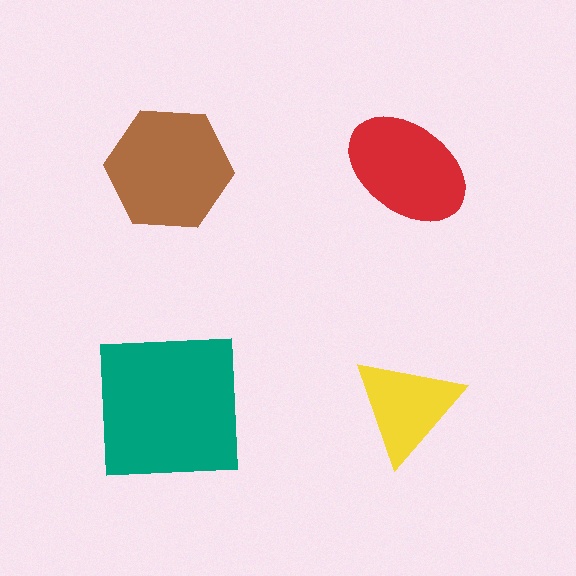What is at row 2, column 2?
A yellow triangle.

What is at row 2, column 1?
A teal square.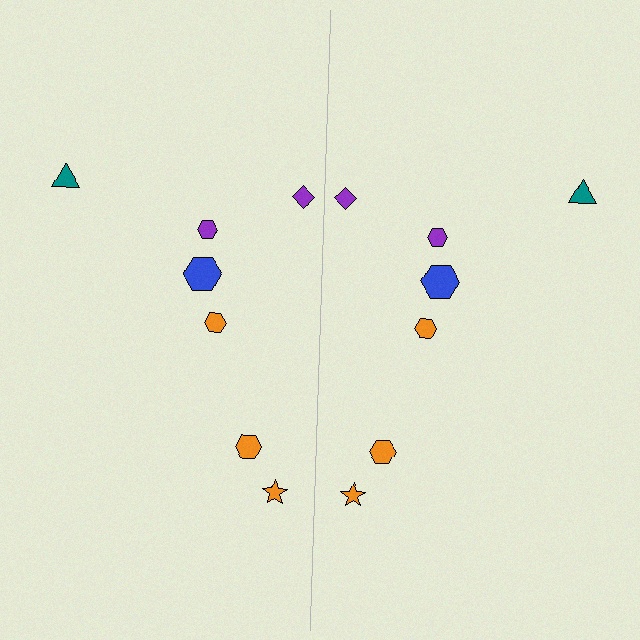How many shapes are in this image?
There are 14 shapes in this image.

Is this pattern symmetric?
Yes, this pattern has bilateral (reflection) symmetry.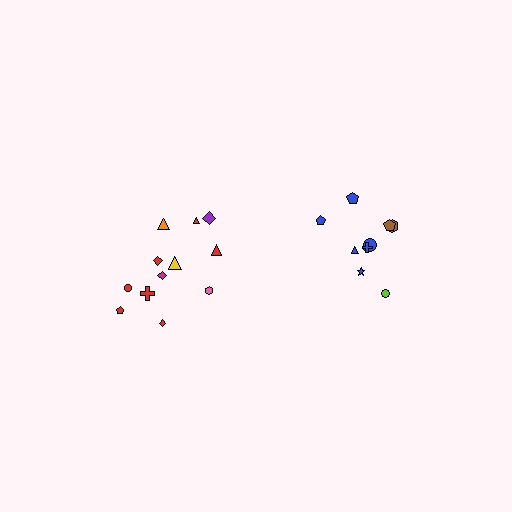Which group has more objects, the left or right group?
The left group.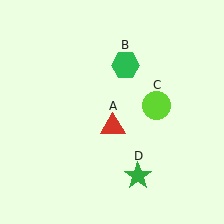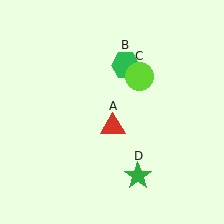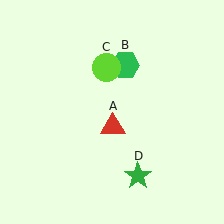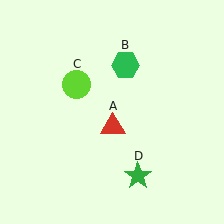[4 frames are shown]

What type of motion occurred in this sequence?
The lime circle (object C) rotated counterclockwise around the center of the scene.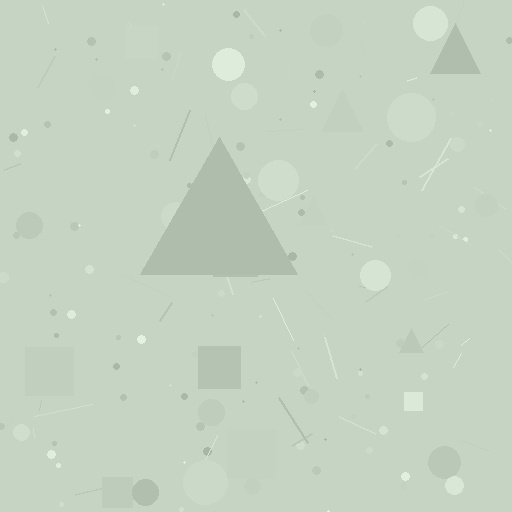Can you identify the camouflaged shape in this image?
The camouflaged shape is a triangle.